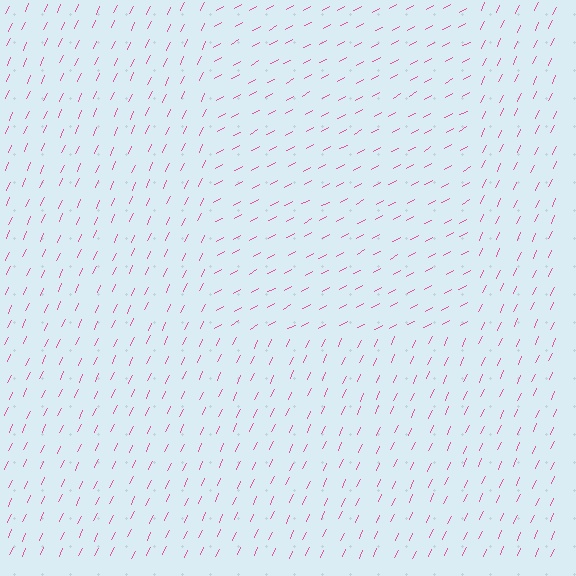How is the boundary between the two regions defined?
The boundary is defined purely by a change in line orientation (approximately 36 degrees difference). All lines are the same color and thickness.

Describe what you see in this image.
The image is filled with small pink line segments. A rectangle region in the image has lines oriented differently from the surrounding lines, creating a visible texture boundary.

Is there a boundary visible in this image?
Yes, there is a texture boundary formed by a change in line orientation.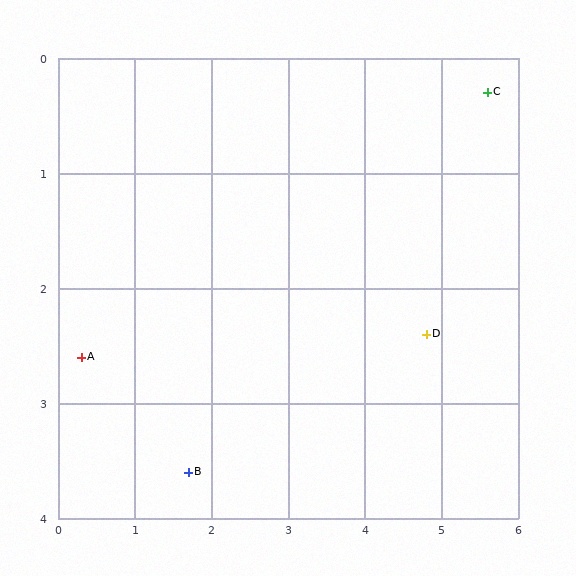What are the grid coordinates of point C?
Point C is at approximately (5.6, 0.3).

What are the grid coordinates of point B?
Point B is at approximately (1.7, 3.6).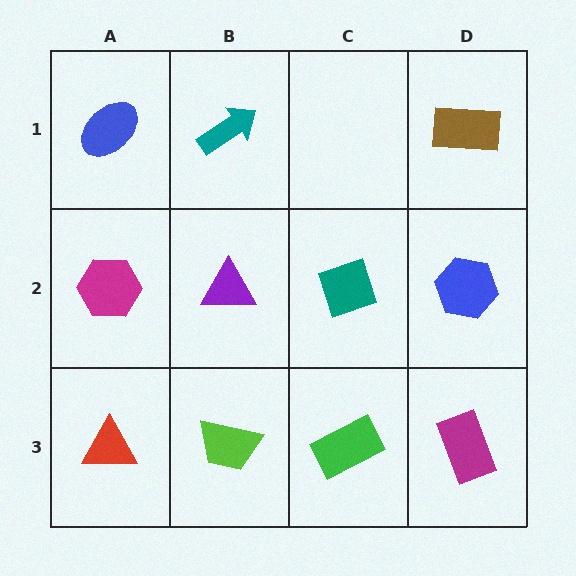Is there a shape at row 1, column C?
No, that cell is empty.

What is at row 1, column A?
A blue ellipse.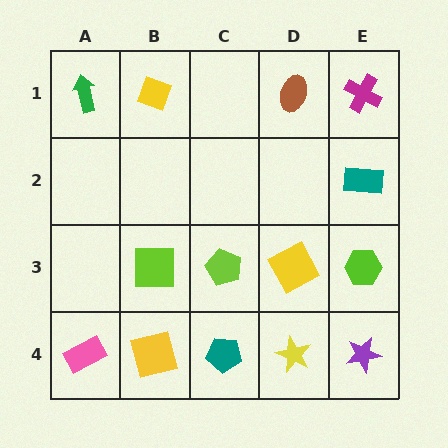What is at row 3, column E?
A lime hexagon.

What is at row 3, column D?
A yellow square.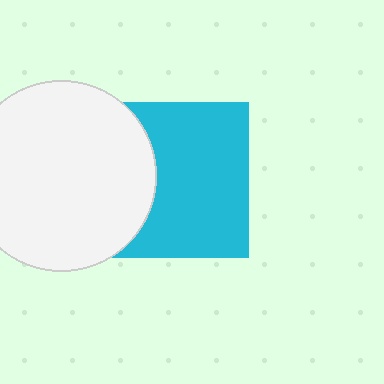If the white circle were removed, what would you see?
You would see the complete cyan square.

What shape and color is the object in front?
The object in front is a white circle.